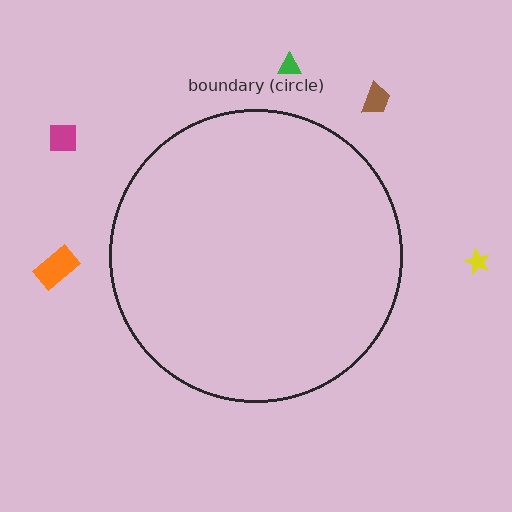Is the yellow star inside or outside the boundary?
Outside.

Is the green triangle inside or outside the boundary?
Outside.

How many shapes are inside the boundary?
0 inside, 5 outside.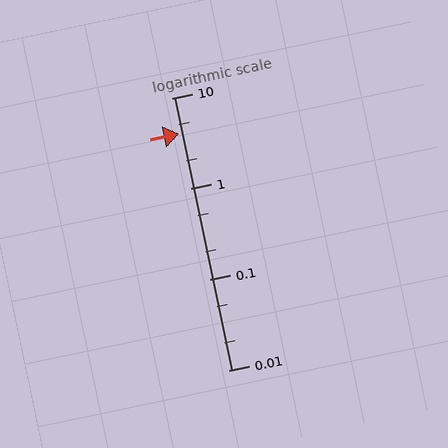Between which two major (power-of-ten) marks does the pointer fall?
The pointer is between 1 and 10.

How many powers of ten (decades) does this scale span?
The scale spans 3 decades, from 0.01 to 10.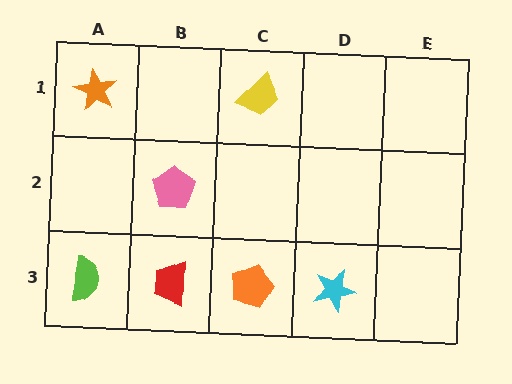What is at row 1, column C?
A yellow trapezoid.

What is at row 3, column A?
A lime semicircle.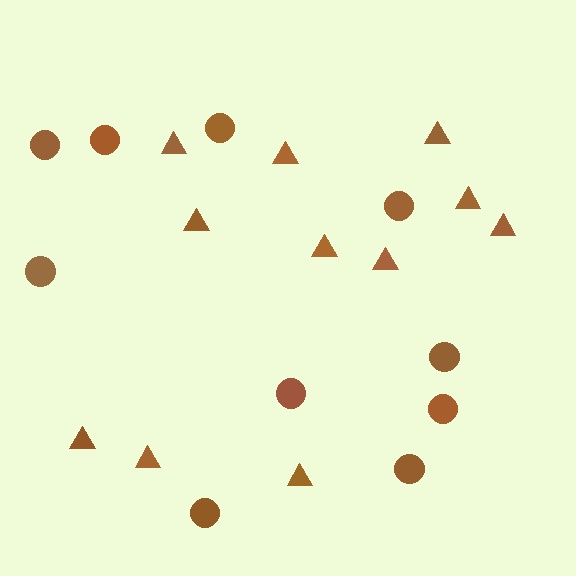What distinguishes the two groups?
There are 2 groups: one group of triangles (11) and one group of circles (10).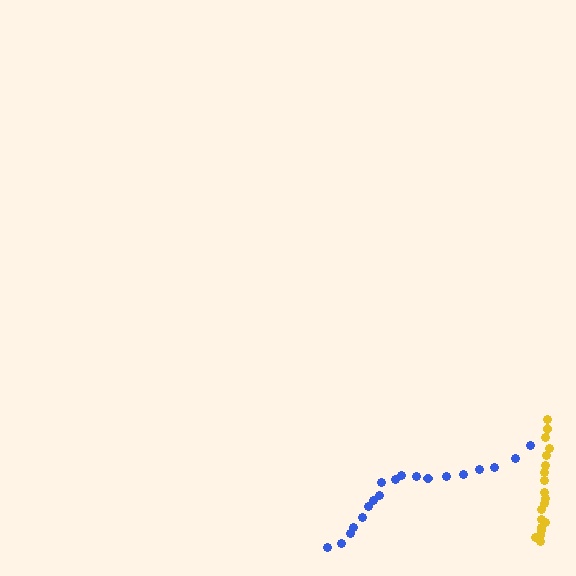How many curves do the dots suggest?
There are 2 distinct paths.